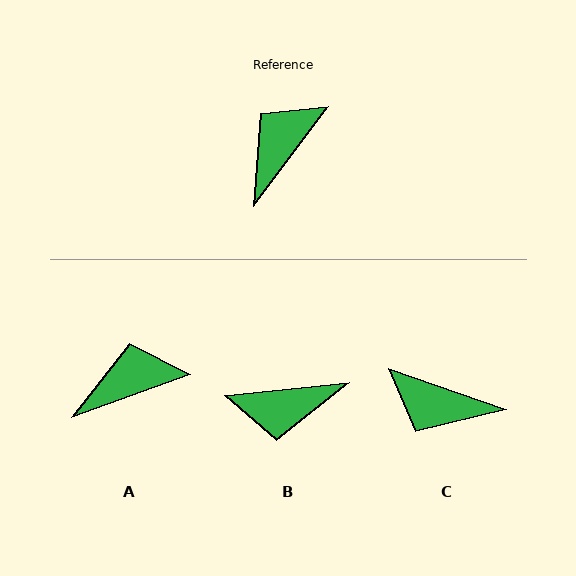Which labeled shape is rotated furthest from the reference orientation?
B, about 133 degrees away.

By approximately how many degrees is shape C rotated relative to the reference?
Approximately 108 degrees counter-clockwise.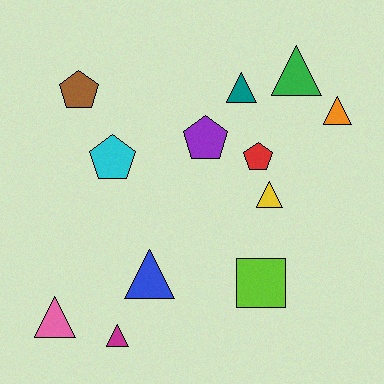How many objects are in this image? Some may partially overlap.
There are 12 objects.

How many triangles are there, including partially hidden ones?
There are 7 triangles.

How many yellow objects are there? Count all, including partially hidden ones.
There is 1 yellow object.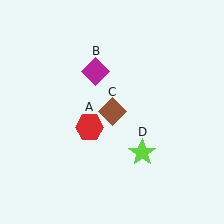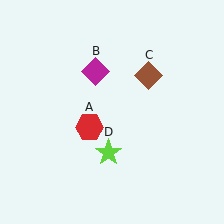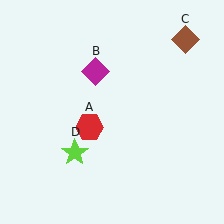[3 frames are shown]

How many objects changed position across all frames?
2 objects changed position: brown diamond (object C), lime star (object D).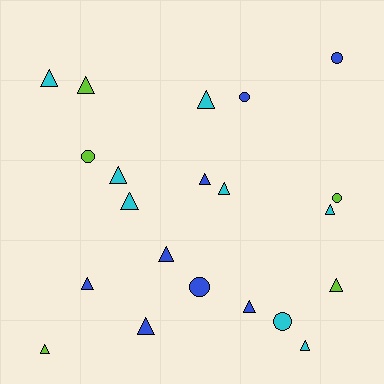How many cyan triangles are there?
There are 7 cyan triangles.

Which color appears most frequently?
Cyan, with 8 objects.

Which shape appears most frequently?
Triangle, with 15 objects.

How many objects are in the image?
There are 21 objects.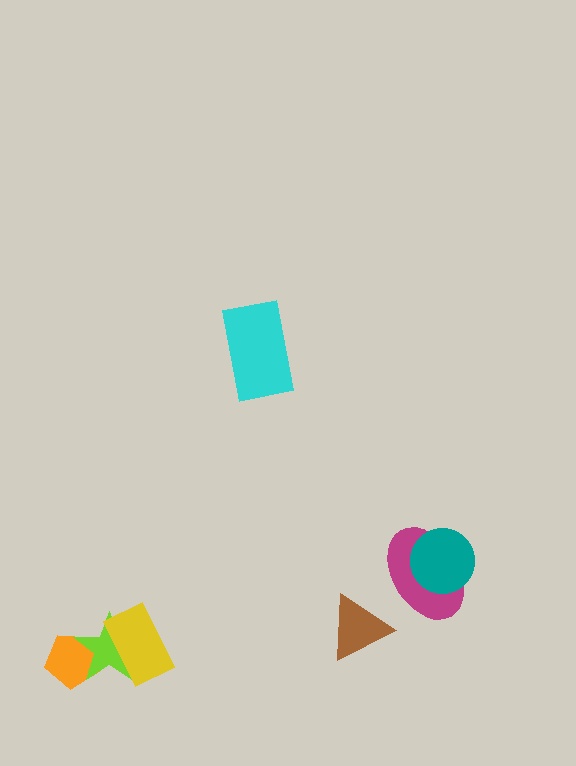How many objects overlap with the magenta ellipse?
1 object overlaps with the magenta ellipse.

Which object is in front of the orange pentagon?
The lime star is in front of the orange pentagon.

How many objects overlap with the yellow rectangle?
1 object overlaps with the yellow rectangle.